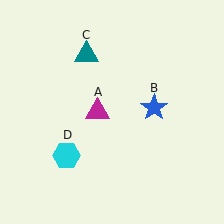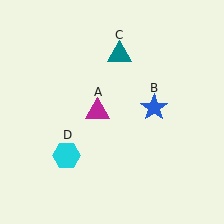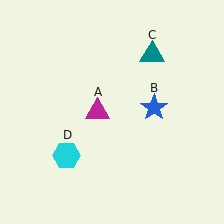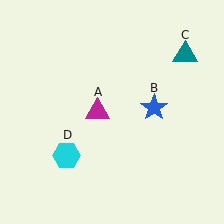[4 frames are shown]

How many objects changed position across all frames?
1 object changed position: teal triangle (object C).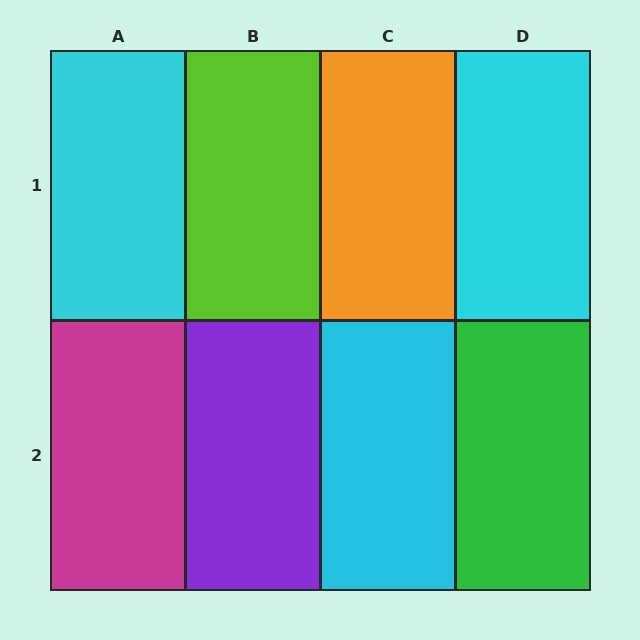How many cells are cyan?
3 cells are cyan.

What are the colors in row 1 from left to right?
Cyan, lime, orange, cyan.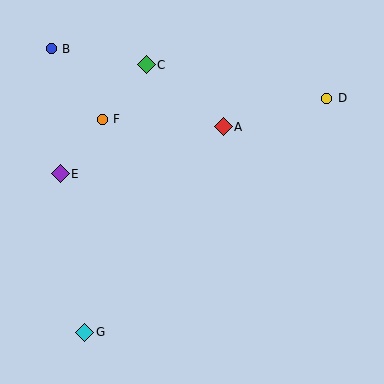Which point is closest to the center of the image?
Point A at (223, 127) is closest to the center.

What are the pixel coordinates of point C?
Point C is at (146, 65).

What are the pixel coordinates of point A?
Point A is at (223, 127).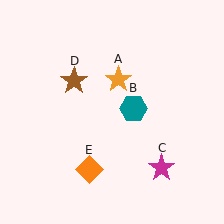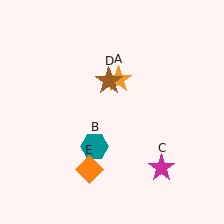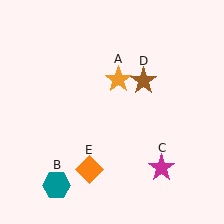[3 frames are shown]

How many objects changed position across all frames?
2 objects changed position: teal hexagon (object B), brown star (object D).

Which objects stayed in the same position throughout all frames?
Orange star (object A) and magenta star (object C) and orange diamond (object E) remained stationary.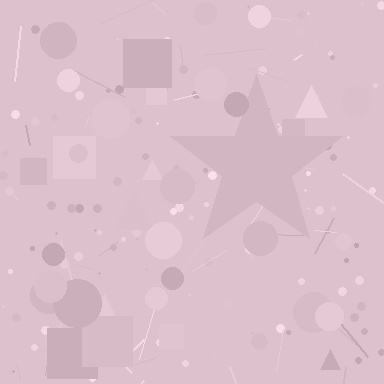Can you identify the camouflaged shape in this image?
The camouflaged shape is a star.